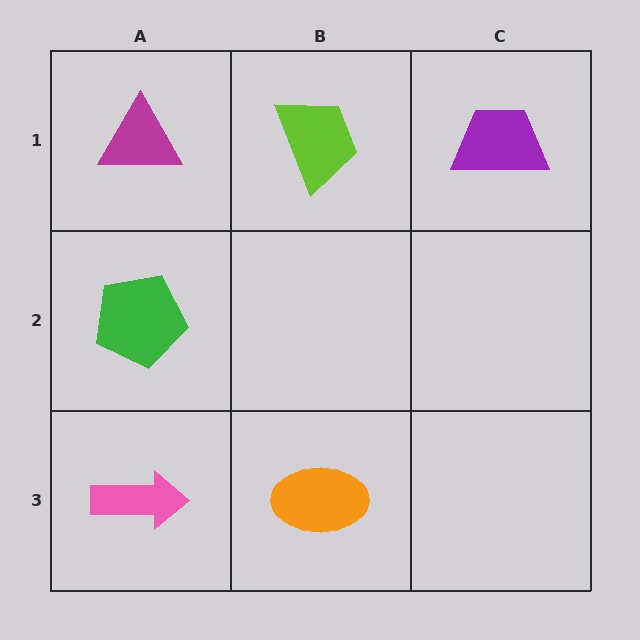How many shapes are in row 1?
3 shapes.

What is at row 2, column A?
A green pentagon.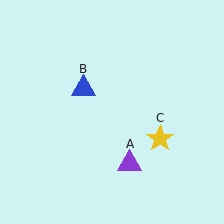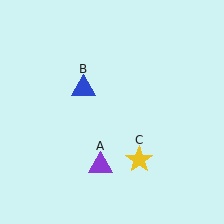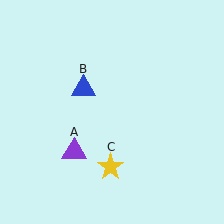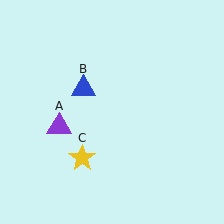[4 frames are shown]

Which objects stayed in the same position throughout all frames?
Blue triangle (object B) remained stationary.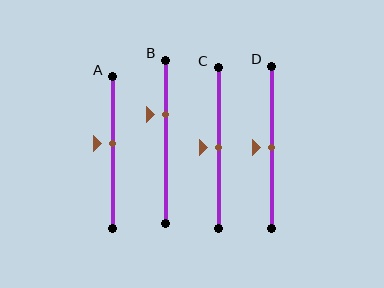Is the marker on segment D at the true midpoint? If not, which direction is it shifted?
Yes, the marker on segment D is at the true midpoint.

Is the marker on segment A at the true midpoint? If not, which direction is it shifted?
No, the marker on segment A is shifted upward by about 6% of the segment length.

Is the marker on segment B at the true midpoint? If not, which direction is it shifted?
No, the marker on segment B is shifted upward by about 16% of the segment length.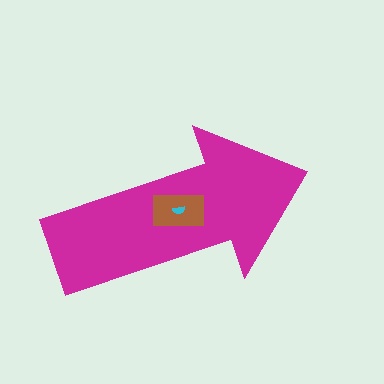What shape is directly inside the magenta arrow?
The brown rectangle.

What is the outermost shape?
The magenta arrow.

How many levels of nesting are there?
3.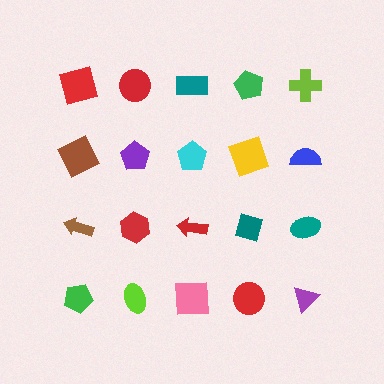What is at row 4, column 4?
A red circle.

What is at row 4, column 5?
A purple triangle.